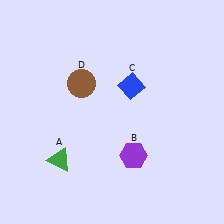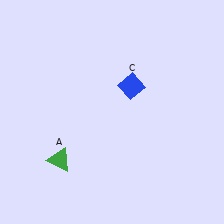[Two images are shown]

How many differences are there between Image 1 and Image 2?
There are 2 differences between the two images.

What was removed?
The brown circle (D), the purple hexagon (B) were removed in Image 2.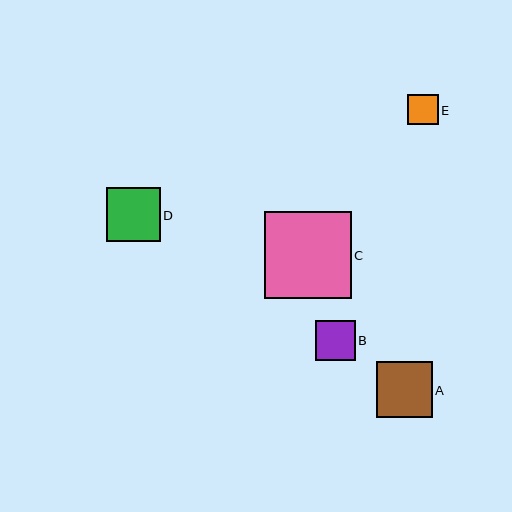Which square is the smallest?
Square E is the smallest with a size of approximately 31 pixels.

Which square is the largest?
Square C is the largest with a size of approximately 87 pixels.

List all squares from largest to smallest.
From largest to smallest: C, A, D, B, E.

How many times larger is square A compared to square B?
Square A is approximately 1.4 times the size of square B.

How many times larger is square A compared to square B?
Square A is approximately 1.4 times the size of square B.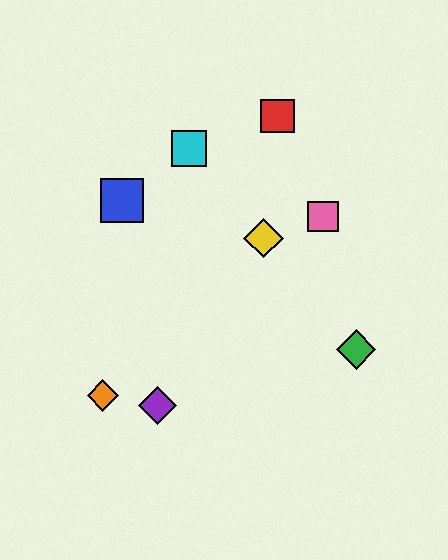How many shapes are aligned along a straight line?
3 shapes (the green diamond, the yellow diamond, the cyan square) are aligned along a straight line.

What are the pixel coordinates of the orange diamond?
The orange diamond is at (103, 395).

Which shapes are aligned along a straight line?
The green diamond, the yellow diamond, the cyan square are aligned along a straight line.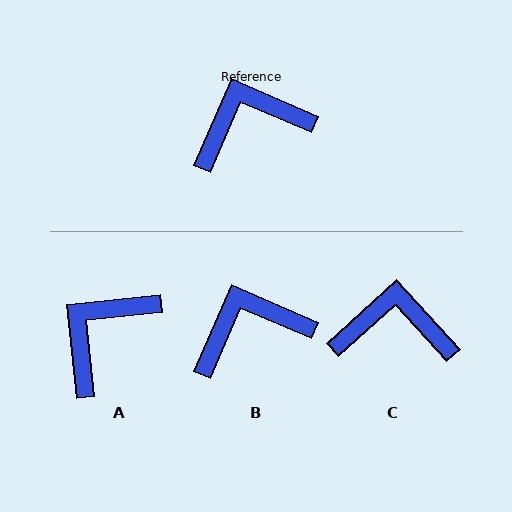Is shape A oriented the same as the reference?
No, it is off by about 30 degrees.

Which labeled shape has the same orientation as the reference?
B.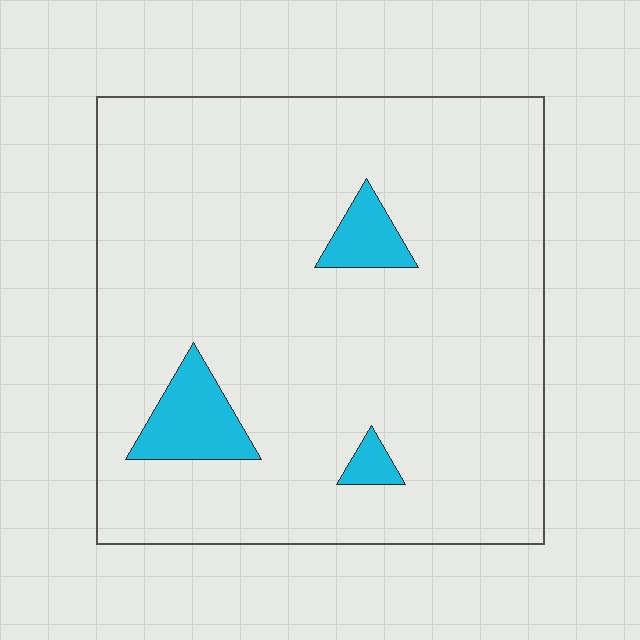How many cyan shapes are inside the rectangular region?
3.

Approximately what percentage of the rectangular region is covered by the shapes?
Approximately 5%.